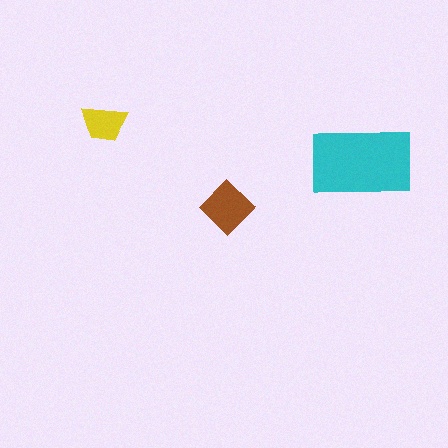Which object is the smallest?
The yellow trapezoid.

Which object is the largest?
The cyan rectangle.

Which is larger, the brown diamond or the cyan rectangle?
The cyan rectangle.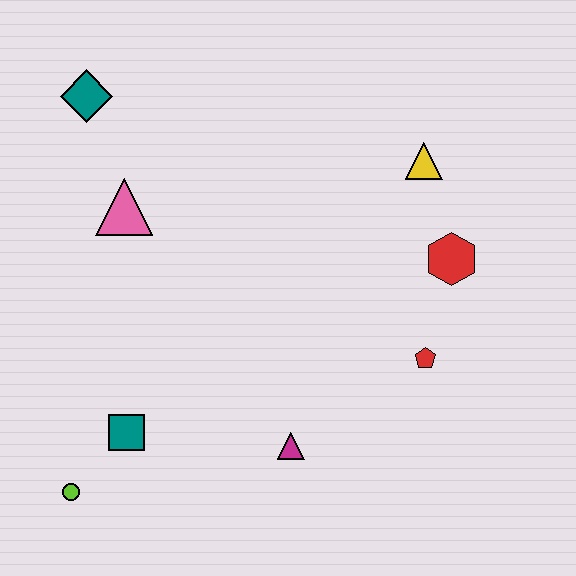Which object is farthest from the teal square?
The yellow triangle is farthest from the teal square.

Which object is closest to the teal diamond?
The pink triangle is closest to the teal diamond.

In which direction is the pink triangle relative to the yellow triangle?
The pink triangle is to the left of the yellow triangle.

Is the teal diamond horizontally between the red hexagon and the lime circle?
Yes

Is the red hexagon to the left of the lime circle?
No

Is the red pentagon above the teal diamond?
No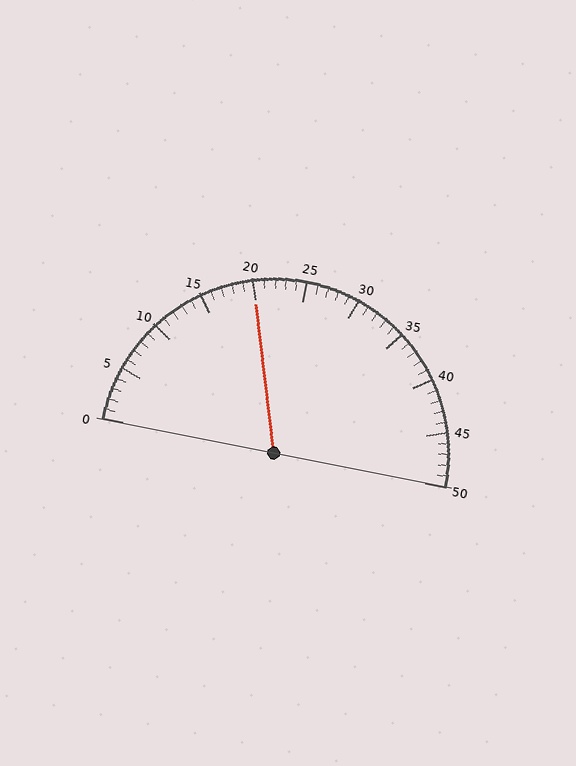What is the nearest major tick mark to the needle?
The nearest major tick mark is 20.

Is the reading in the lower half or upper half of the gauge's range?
The reading is in the lower half of the range (0 to 50).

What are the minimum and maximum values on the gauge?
The gauge ranges from 0 to 50.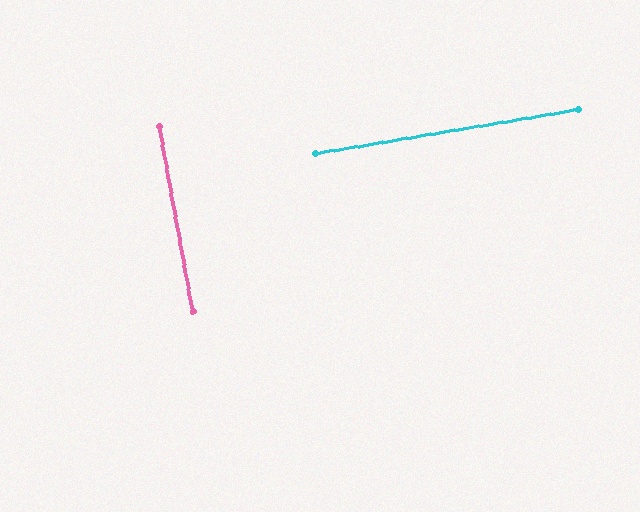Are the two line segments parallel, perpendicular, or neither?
Perpendicular — they meet at approximately 89°.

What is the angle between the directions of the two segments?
Approximately 89 degrees.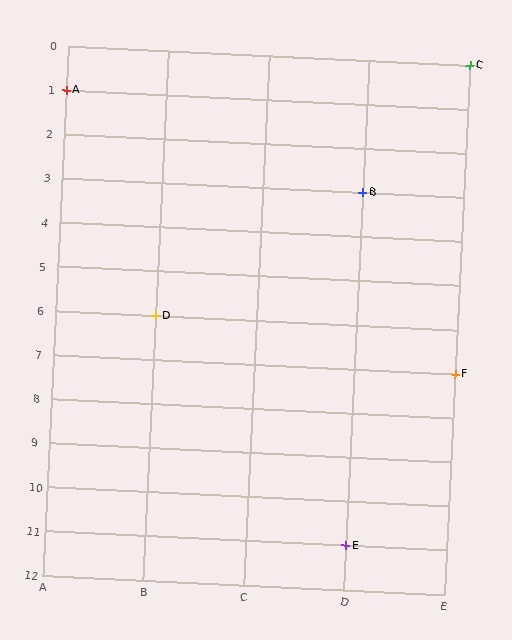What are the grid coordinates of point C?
Point C is at grid coordinates (E, 0).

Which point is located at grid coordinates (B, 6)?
Point D is at (B, 6).